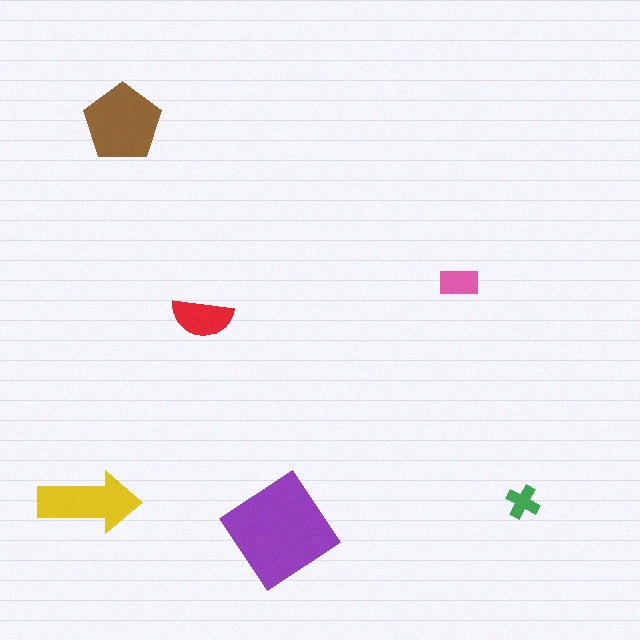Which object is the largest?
The purple diamond.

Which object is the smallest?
The green cross.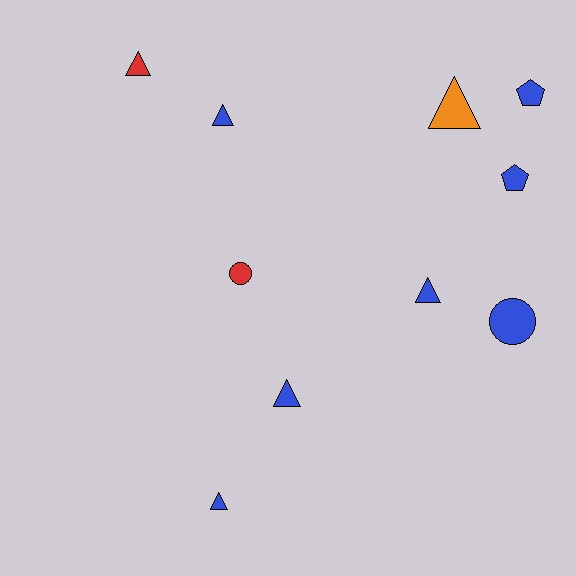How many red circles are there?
There is 1 red circle.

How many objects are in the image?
There are 10 objects.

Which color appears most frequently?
Blue, with 7 objects.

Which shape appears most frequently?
Triangle, with 6 objects.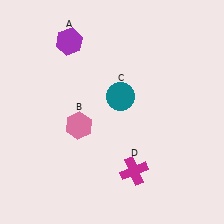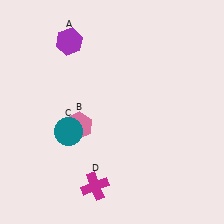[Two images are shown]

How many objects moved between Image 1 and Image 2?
2 objects moved between the two images.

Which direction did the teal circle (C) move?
The teal circle (C) moved left.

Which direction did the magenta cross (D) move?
The magenta cross (D) moved left.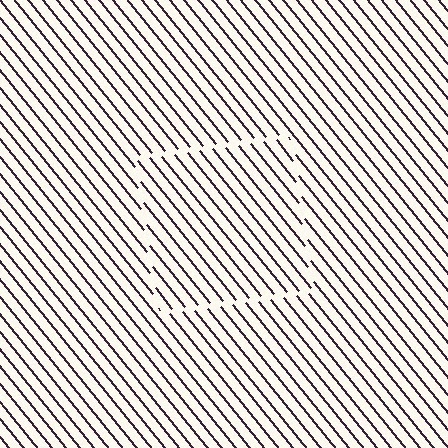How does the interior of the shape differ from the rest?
The interior of the shape contains the same grating, shifted by half a period — the contour is defined by the phase discontinuity where line-ends from the inner and outer gratings abut.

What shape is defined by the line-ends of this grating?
An illusory square. The interior of the shape contains the same grating, shifted by half a period — the contour is defined by the phase discontinuity where line-ends from the inner and outer gratings abut.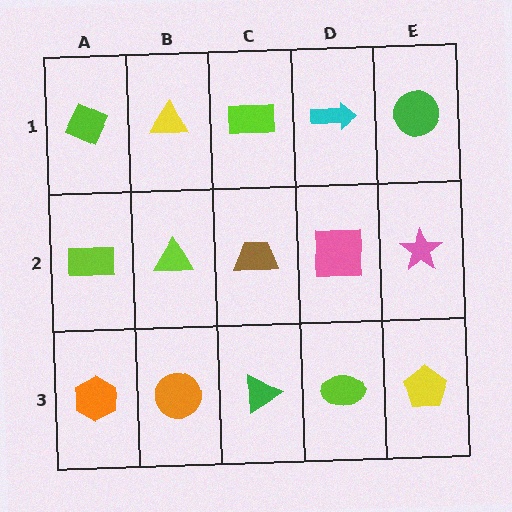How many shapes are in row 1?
5 shapes.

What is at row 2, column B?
A lime triangle.